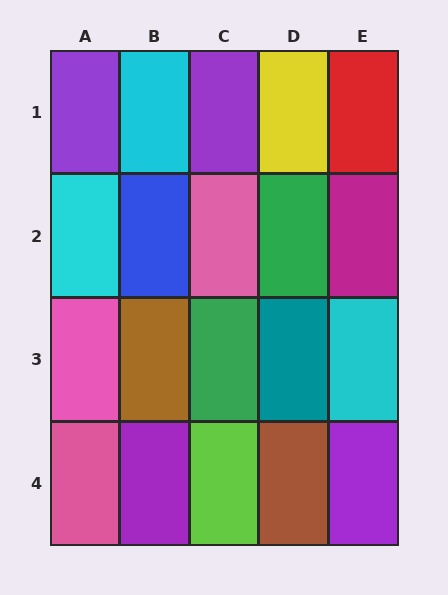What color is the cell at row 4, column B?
Purple.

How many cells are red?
1 cell is red.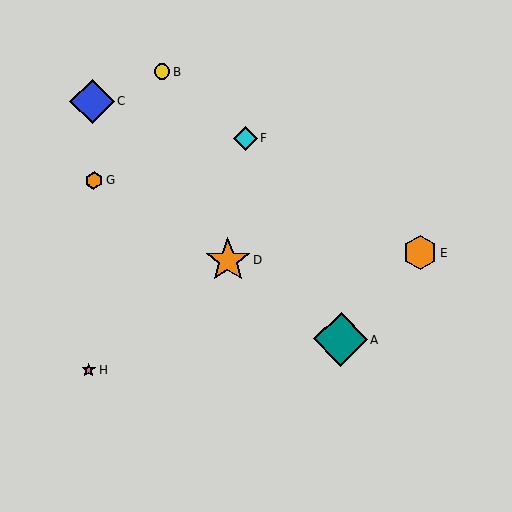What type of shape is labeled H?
Shape H is a pink star.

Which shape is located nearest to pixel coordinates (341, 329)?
The teal diamond (labeled A) at (340, 339) is nearest to that location.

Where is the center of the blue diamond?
The center of the blue diamond is at (92, 101).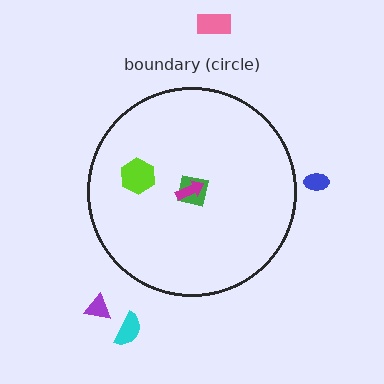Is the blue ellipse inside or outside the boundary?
Outside.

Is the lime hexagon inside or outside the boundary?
Inside.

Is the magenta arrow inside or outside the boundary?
Inside.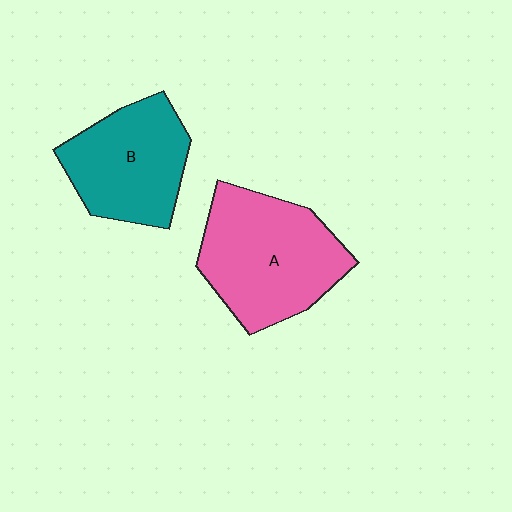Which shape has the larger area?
Shape A (pink).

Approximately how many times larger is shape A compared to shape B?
Approximately 1.2 times.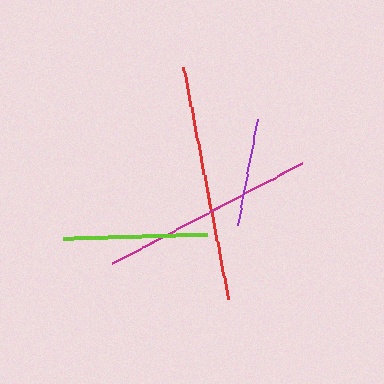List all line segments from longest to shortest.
From longest to shortest: red, magenta, lime, purple.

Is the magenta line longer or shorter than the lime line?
The magenta line is longer than the lime line.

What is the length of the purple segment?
The purple segment is approximately 108 pixels long.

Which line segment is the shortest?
The purple line is the shortest at approximately 108 pixels.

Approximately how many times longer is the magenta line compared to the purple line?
The magenta line is approximately 2.0 times the length of the purple line.